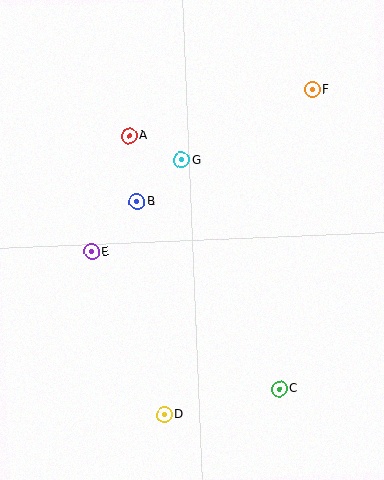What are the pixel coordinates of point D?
Point D is at (164, 415).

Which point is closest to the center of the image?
Point B at (137, 201) is closest to the center.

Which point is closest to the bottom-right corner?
Point C is closest to the bottom-right corner.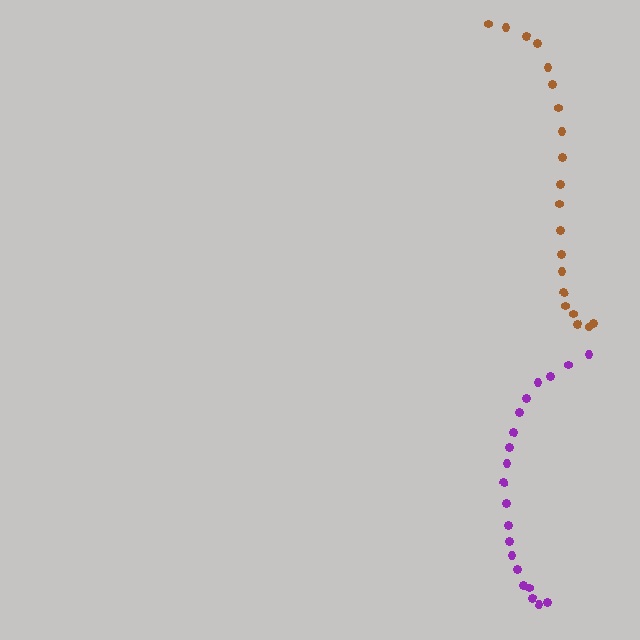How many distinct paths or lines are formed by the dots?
There are 2 distinct paths.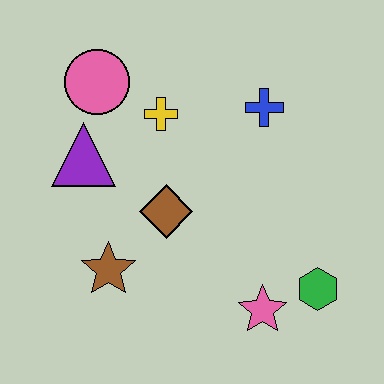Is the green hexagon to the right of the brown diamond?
Yes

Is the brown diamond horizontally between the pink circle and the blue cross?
Yes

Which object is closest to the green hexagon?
The pink star is closest to the green hexagon.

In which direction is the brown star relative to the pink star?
The brown star is to the left of the pink star.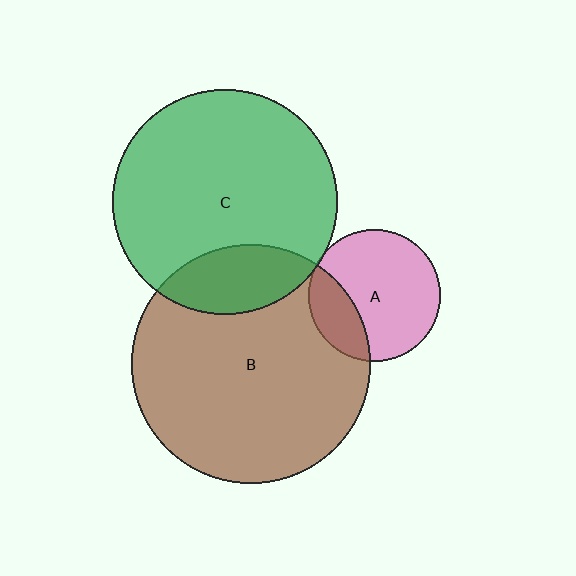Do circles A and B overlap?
Yes.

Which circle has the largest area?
Circle B (brown).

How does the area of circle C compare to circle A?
Approximately 2.9 times.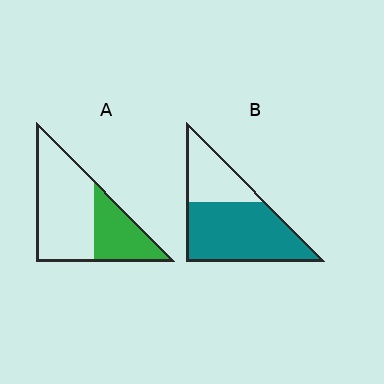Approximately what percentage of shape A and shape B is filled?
A is approximately 35% and B is approximately 65%.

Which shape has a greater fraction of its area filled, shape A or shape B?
Shape B.